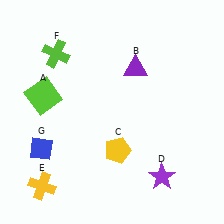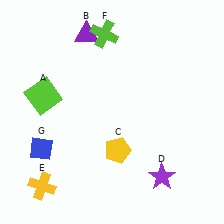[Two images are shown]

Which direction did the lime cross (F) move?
The lime cross (F) moved right.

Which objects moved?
The objects that moved are: the purple triangle (B), the lime cross (F).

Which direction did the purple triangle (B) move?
The purple triangle (B) moved left.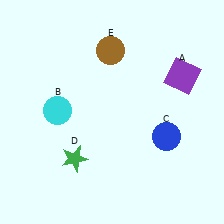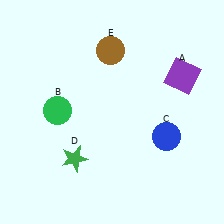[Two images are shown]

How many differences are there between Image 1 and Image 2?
There is 1 difference between the two images.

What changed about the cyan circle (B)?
In Image 1, B is cyan. In Image 2, it changed to green.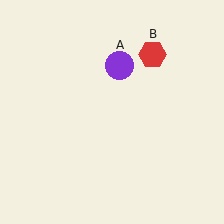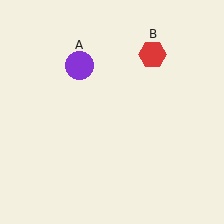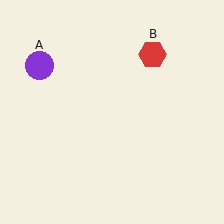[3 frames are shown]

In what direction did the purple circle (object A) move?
The purple circle (object A) moved left.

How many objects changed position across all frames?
1 object changed position: purple circle (object A).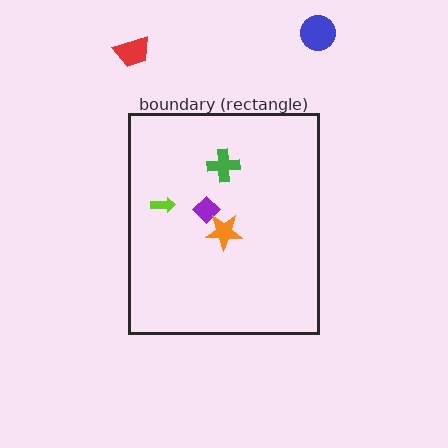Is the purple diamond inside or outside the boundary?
Inside.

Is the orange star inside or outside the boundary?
Inside.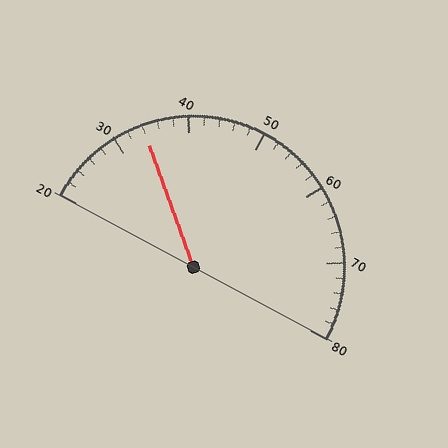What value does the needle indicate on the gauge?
The needle indicates approximately 34.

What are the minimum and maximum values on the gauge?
The gauge ranges from 20 to 80.